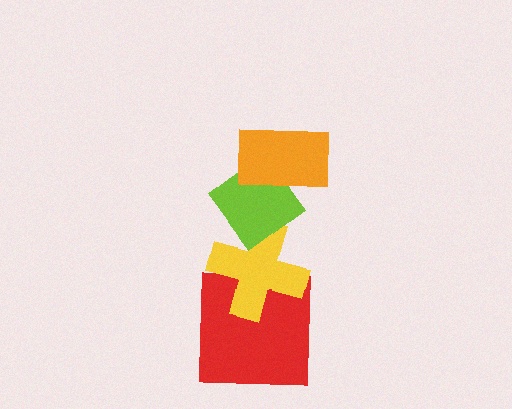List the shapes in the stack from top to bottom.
From top to bottom: the orange rectangle, the lime diamond, the yellow cross, the red square.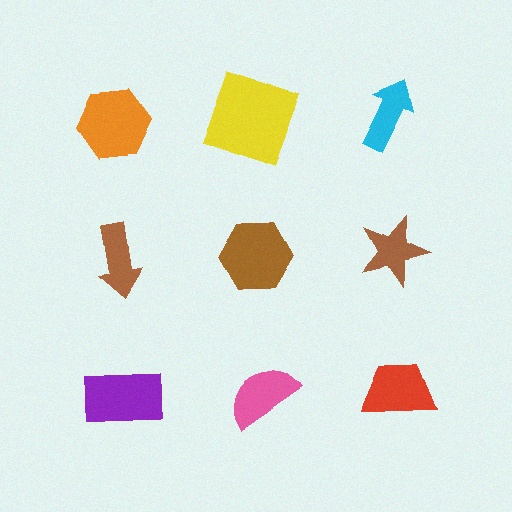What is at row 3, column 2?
A pink semicircle.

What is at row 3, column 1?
A purple rectangle.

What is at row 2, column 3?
A brown star.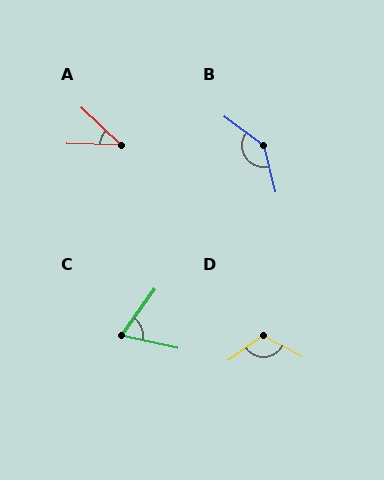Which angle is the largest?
B, at approximately 140 degrees.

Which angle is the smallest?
A, at approximately 42 degrees.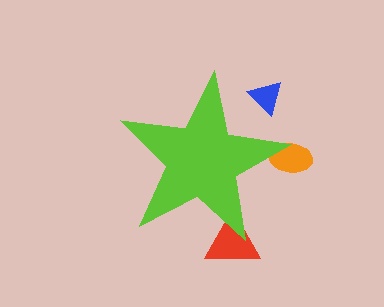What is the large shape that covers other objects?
A lime star.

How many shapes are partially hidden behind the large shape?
3 shapes are partially hidden.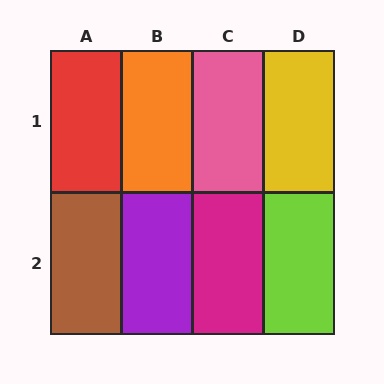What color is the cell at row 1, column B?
Orange.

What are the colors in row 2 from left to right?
Brown, purple, magenta, lime.